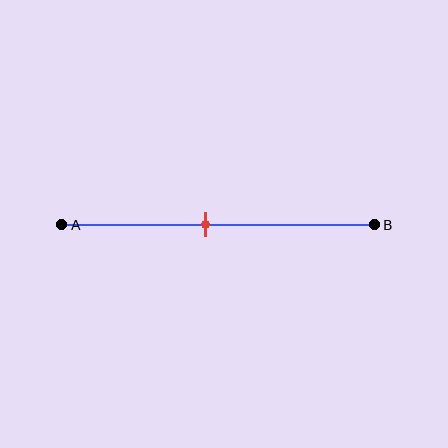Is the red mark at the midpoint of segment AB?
No, the mark is at about 45% from A, not at the 50% midpoint.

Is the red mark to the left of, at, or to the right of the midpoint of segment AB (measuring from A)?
The red mark is to the left of the midpoint of segment AB.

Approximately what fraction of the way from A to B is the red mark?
The red mark is approximately 45% of the way from A to B.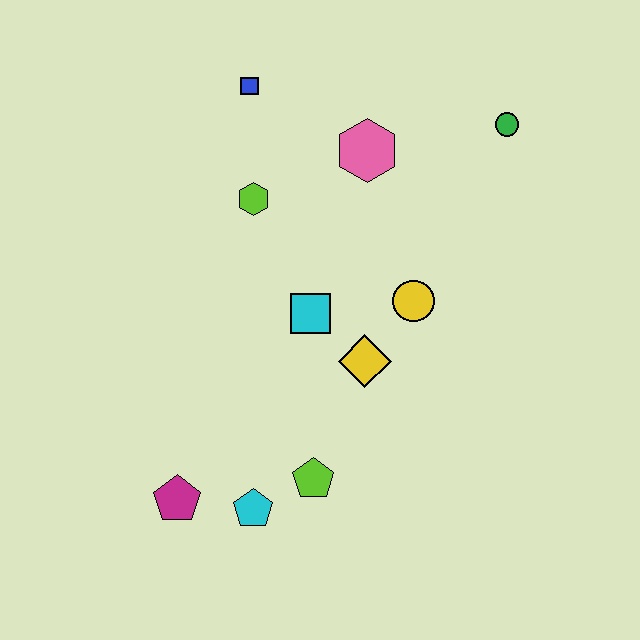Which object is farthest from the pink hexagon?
The magenta pentagon is farthest from the pink hexagon.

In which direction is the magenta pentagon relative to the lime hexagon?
The magenta pentagon is below the lime hexagon.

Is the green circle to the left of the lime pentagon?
No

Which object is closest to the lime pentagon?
The cyan pentagon is closest to the lime pentagon.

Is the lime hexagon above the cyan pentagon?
Yes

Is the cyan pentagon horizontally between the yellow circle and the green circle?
No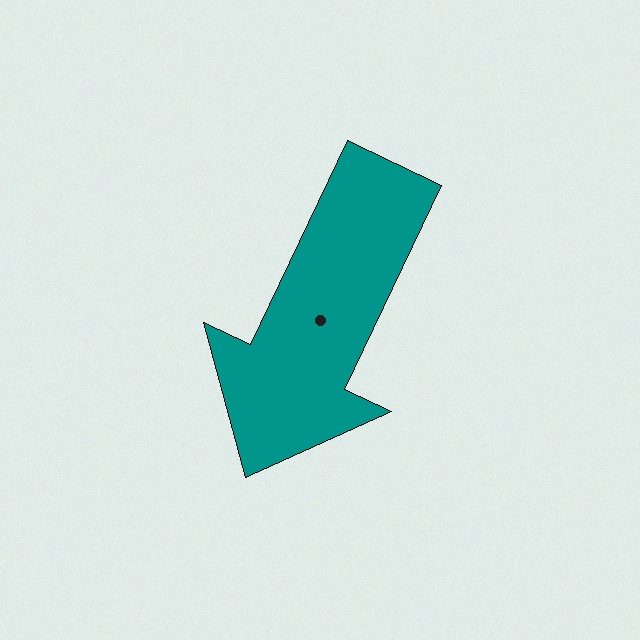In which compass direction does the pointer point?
Southwest.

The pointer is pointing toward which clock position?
Roughly 7 o'clock.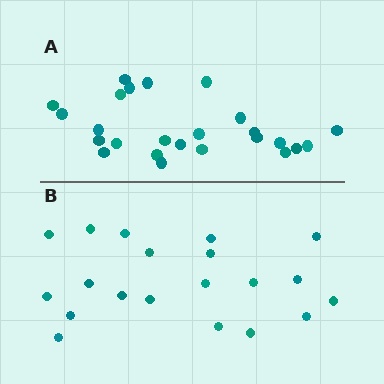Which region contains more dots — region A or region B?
Region A (the top region) has more dots.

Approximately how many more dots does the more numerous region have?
Region A has about 5 more dots than region B.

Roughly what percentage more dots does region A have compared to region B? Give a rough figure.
About 25% more.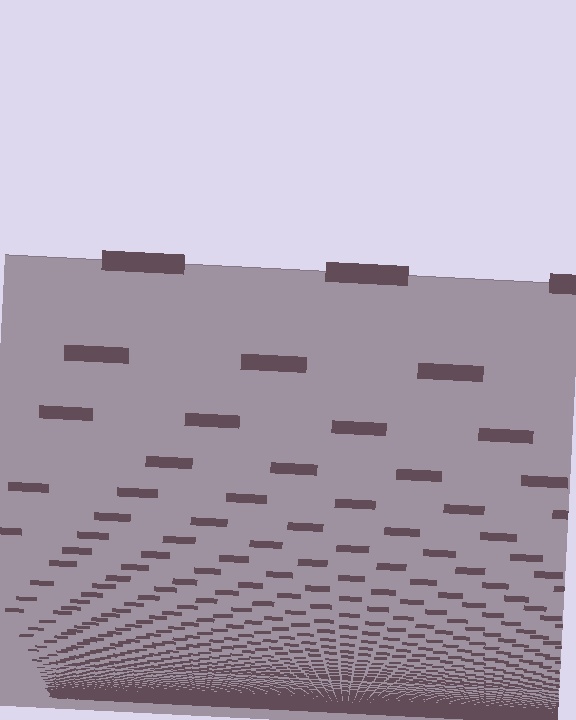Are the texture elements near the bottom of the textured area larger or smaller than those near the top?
Smaller. The gradient is inverted — elements near the bottom are smaller and denser.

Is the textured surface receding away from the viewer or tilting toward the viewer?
The surface appears to tilt toward the viewer. Texture elements get larger and sparser toward the top.